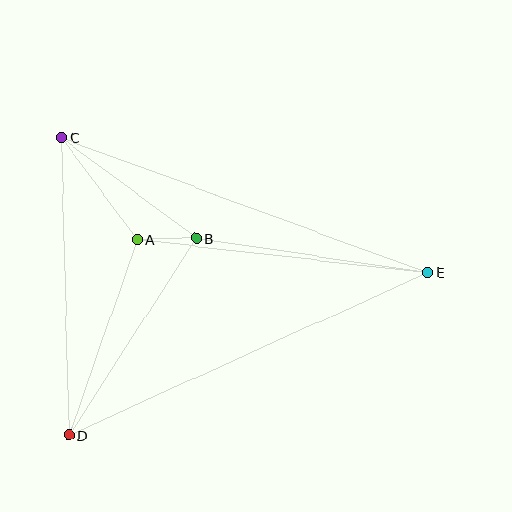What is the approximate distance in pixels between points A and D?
The distance between A and D is approximately 207 pixels.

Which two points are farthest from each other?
Points D and E are farthest from each other.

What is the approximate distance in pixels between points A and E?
The distance between A and E is approximately 292 pixels.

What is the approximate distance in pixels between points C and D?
The distance between C and D is approximately 298 pixels.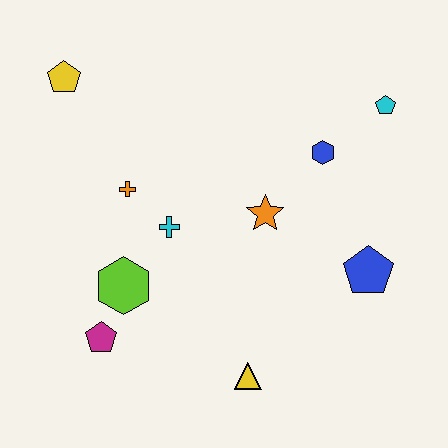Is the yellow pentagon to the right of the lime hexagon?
No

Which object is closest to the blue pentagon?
The orange star is closest to the blue pentagon.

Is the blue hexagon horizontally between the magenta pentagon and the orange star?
No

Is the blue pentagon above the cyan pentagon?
No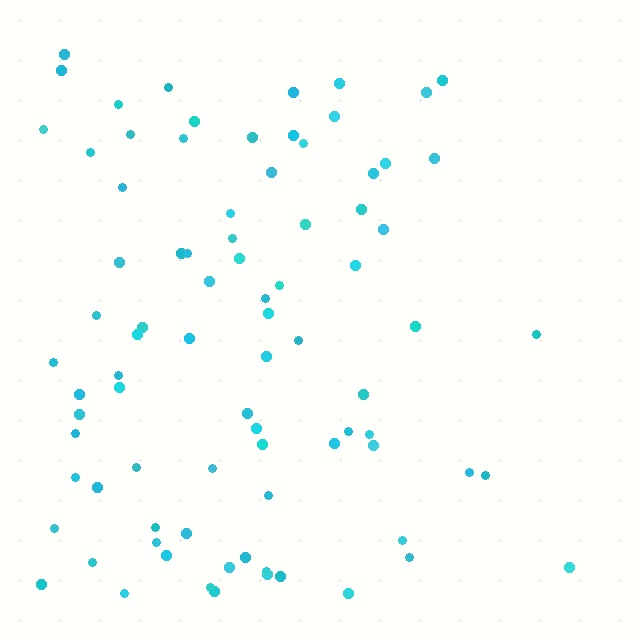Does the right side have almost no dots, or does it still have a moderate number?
Still a moderate number, just noticeably fewer than the left.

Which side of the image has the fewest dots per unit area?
The right.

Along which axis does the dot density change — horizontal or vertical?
Horizontal.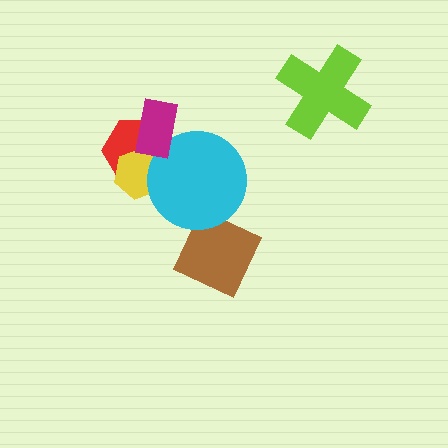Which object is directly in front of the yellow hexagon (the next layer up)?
The cyan circle is directly in front of the yellow hexagon.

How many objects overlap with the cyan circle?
3 objects overlap with the cyan circle.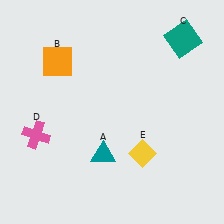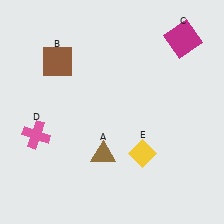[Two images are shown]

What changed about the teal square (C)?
In Image 1, C is teal. In Image 2, it changed to magenta.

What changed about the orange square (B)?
In Image 1, B is orange. In Image 2, it changed to brown.